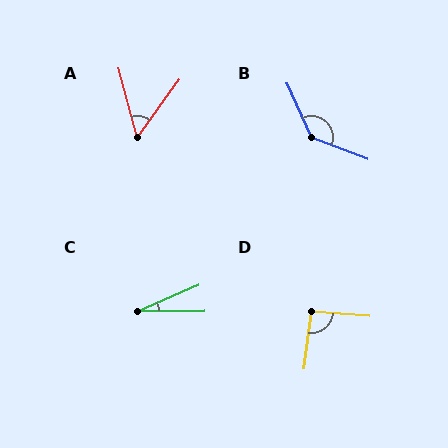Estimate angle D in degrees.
Approximately 93 degrees.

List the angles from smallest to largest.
C (22°), A (51°), D (93°), B (135°).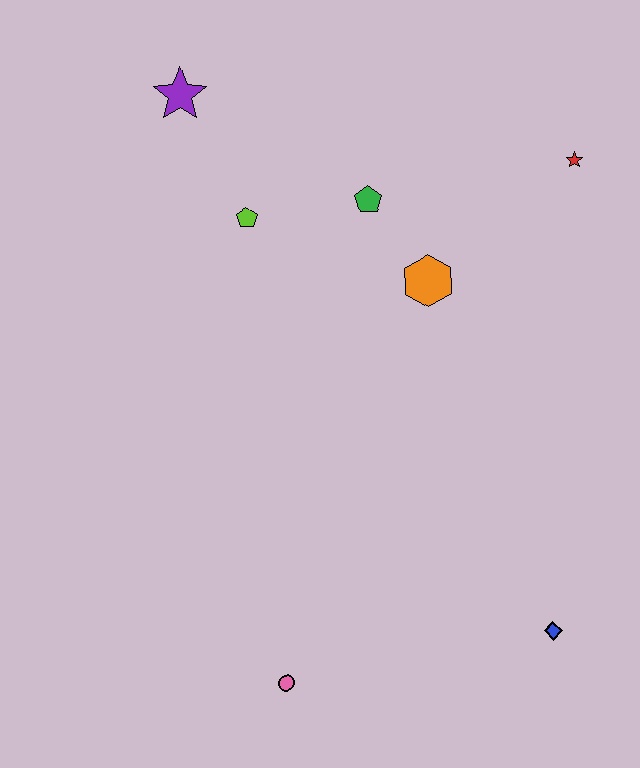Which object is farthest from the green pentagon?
The pink circle is farthest from the green pentagon.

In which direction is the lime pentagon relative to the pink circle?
The lime pentagon is above the pink circle.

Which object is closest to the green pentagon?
The orange hexagon is closest to the green pentagon.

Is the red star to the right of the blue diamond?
Yes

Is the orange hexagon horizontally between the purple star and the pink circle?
No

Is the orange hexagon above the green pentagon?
No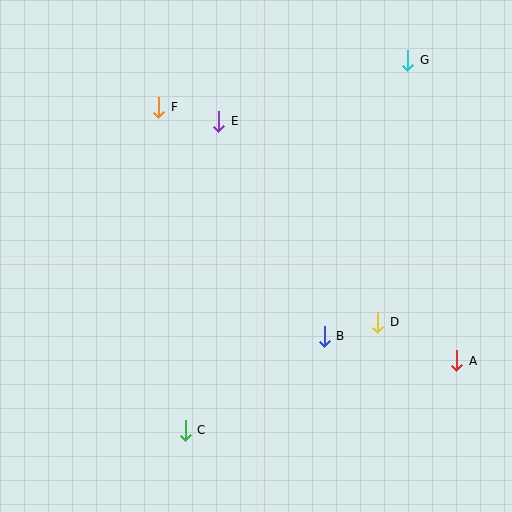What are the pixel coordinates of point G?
Point G is at (408, 60).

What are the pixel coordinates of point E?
Point E is at (219, 121).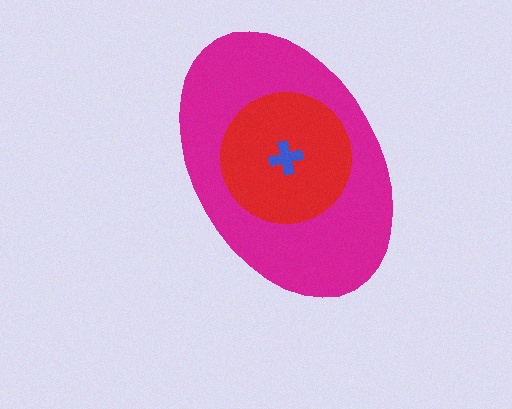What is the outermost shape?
The magenta ellipse.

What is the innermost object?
The blue cross.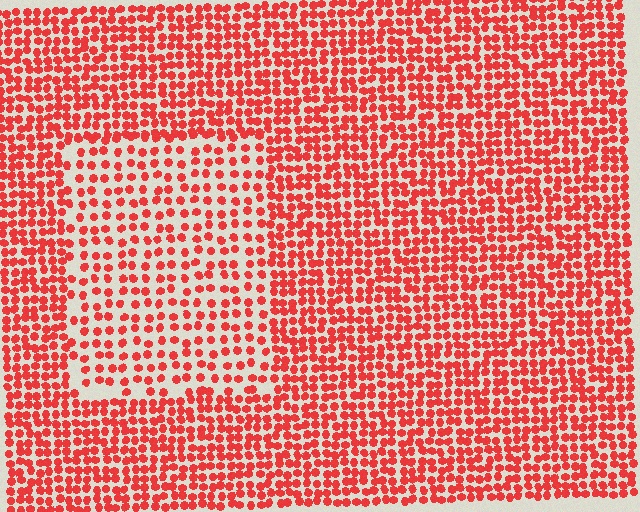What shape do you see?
I see a rectangle.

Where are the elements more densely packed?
The elements are more densely packed outside the rectangle boundary.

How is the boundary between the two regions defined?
The boundary is defined by a change in element density (approximately 1.8x ratio). All elements are the same color, size, and shape.